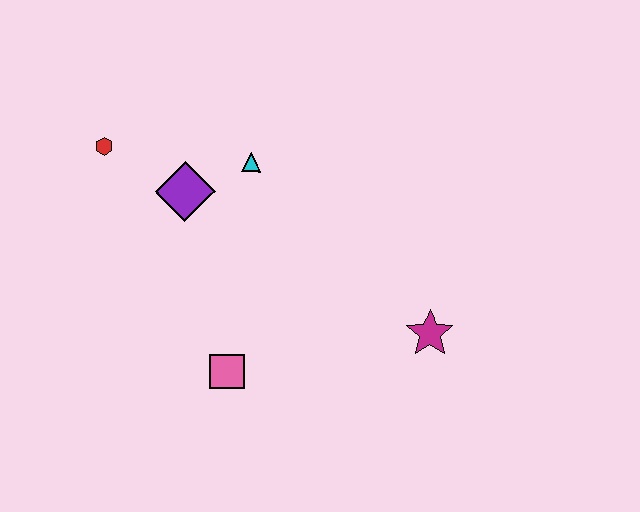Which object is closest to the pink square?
The purple diamond is closest to the pink square.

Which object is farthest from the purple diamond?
The magenta star is farthest from the purple diamond.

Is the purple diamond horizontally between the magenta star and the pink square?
No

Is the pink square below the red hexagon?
Yes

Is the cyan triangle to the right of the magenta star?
No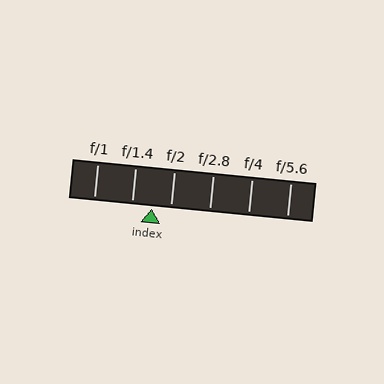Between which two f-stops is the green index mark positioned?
The index mark is between f/1.4 and f/2.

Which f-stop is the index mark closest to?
The index mark is closest to f/2.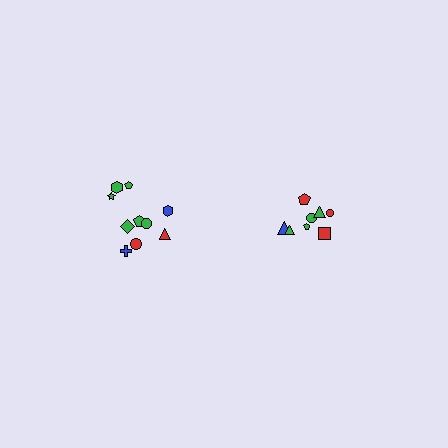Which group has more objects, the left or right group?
The left group.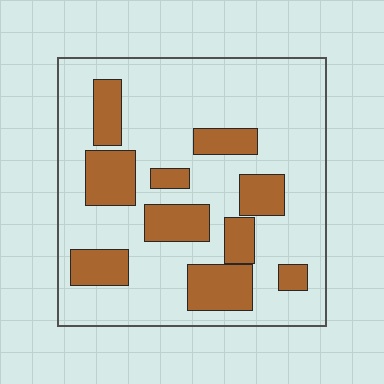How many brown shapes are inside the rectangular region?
10.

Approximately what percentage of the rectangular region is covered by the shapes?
Approximately 25%.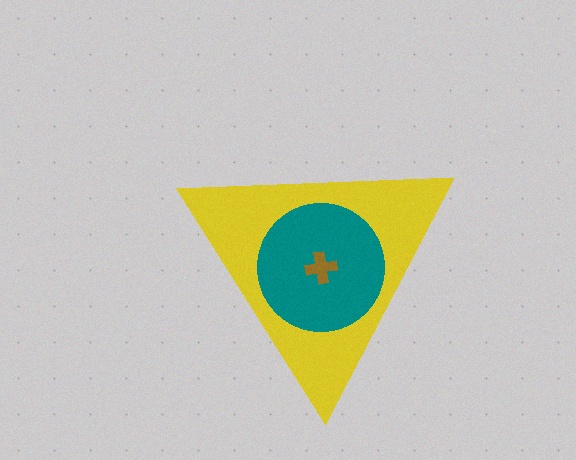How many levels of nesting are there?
3.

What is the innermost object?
The brown cross.